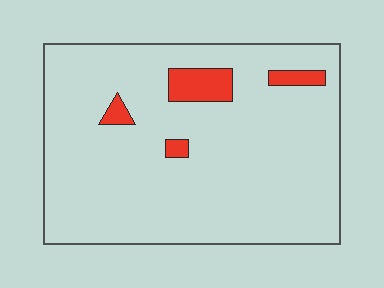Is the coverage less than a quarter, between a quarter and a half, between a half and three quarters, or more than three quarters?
Less than a quarter.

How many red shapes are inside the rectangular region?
4.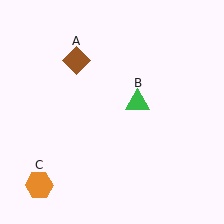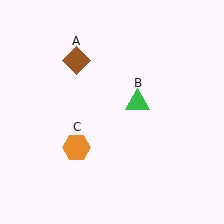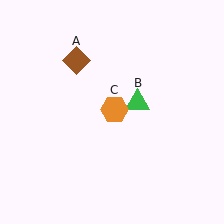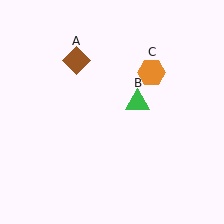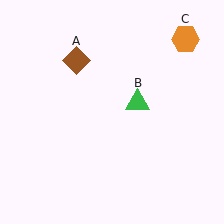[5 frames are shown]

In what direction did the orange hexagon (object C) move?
The orange hexagon (object C) moved up and to the right.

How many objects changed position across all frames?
1 object changed position: orange hexagon (object C).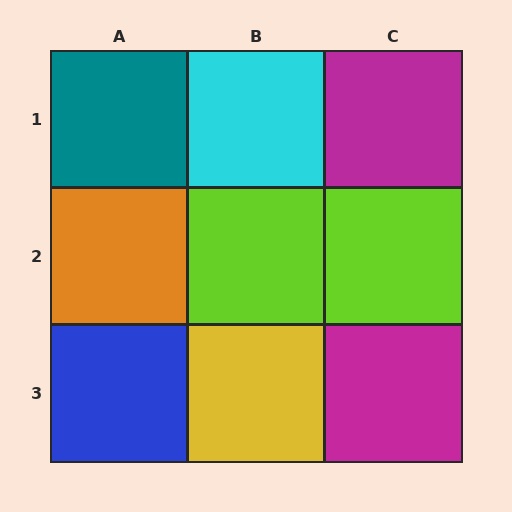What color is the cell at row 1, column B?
Cyan.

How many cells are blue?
1 cell is blue.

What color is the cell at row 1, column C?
Magenta.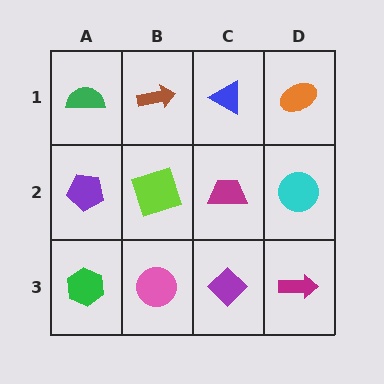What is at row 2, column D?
A cyan circle.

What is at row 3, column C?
A purple diamond.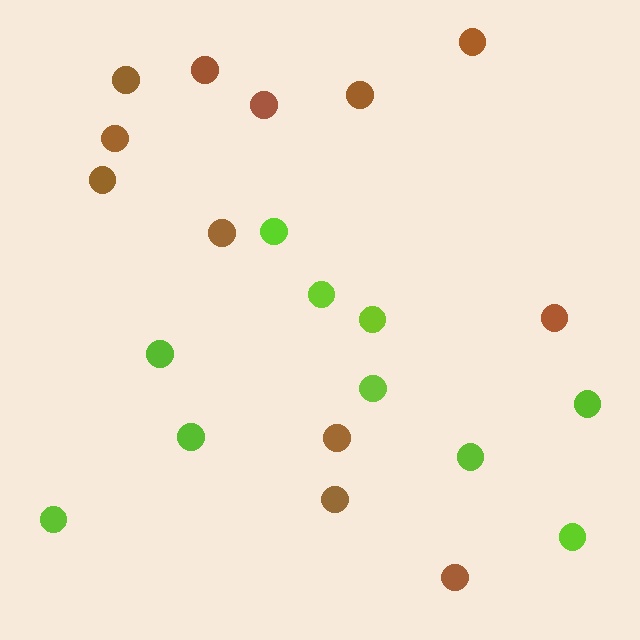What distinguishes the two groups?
There are 2 groups: one group of lime circles (10) and one group of brown circles (12).